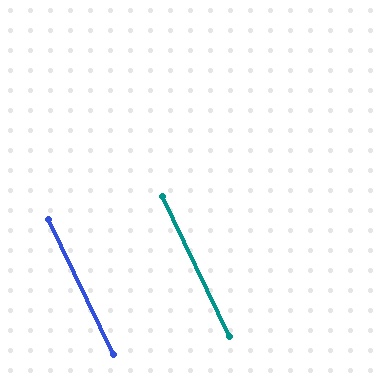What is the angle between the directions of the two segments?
Approximately 0 degrees.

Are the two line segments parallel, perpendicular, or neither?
Parallel — their directions differ by only 0.2°.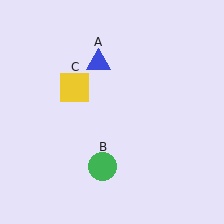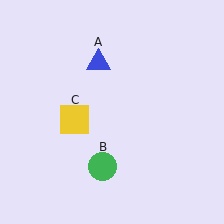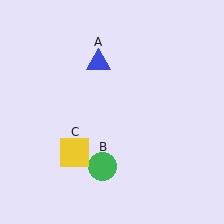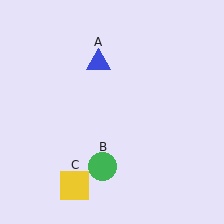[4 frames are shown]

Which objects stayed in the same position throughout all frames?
Blue triangle (object A) and green circle (object B) remained stationary.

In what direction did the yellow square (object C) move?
The yellow square (object C) moved down.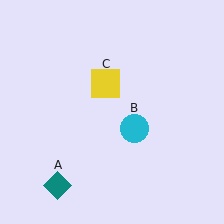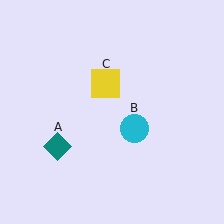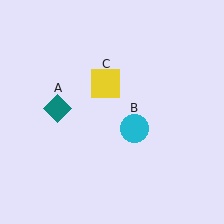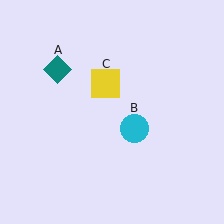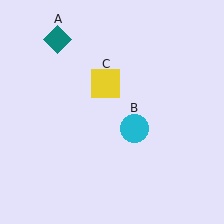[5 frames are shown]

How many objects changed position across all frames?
1 object changed position: teal diamond (object A).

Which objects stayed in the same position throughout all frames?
Cyan circle (object B) and yellow square (object C) remained stationary.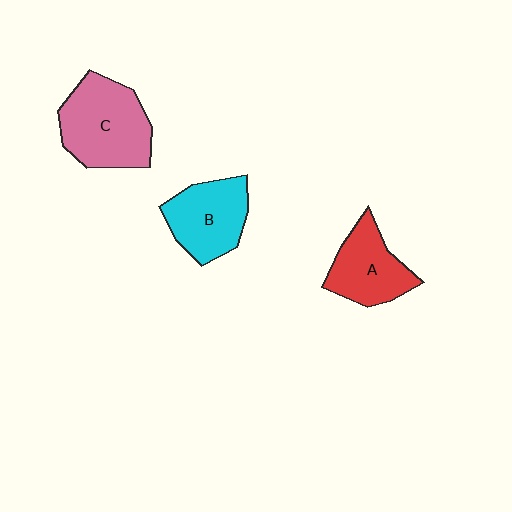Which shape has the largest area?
Shape C (pink).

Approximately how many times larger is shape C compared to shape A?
Approximately 1.4 times.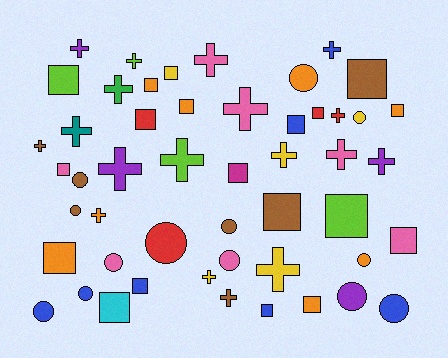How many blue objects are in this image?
There are 7 blue objects.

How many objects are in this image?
There are 50 objects.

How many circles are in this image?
There are 13 circles.